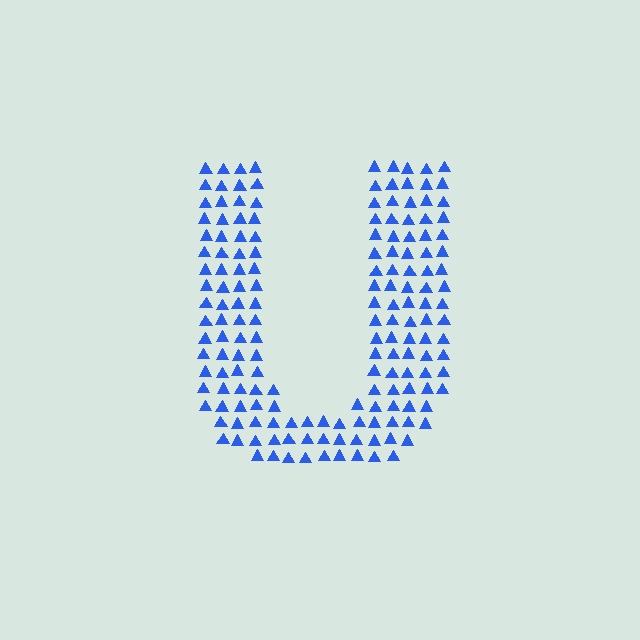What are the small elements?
The small elements are triangles.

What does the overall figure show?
The overall figure shows the letter U.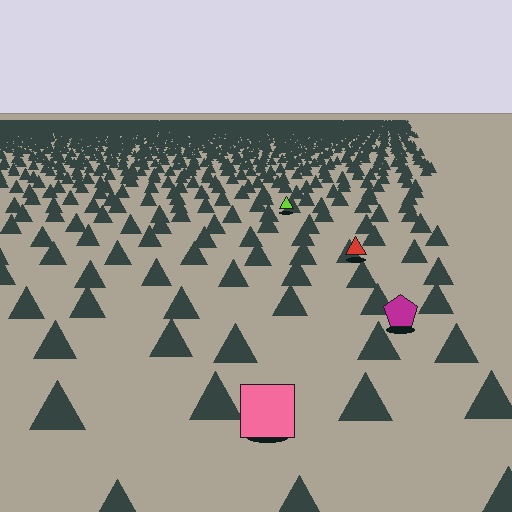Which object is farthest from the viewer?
The lime triangle is farthest from the viewer. It appears smaller and the ground texture around it is denser.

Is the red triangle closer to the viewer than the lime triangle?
Yes. The red triangle is closer — you can tell from the texture gradient: the ground texture is coarser near it.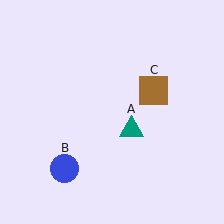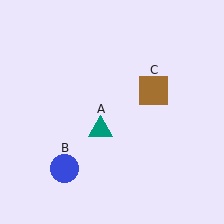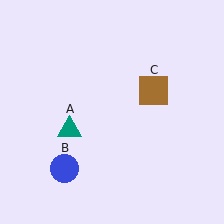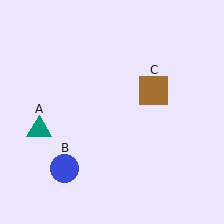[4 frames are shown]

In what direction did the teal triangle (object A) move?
The teal triangle (object A) moved left.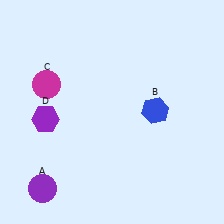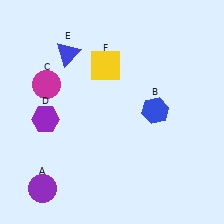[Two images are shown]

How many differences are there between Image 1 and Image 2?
There are 2 differences between the two images.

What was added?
A blue triangle (E), a yellow square (F) were added in Image 2.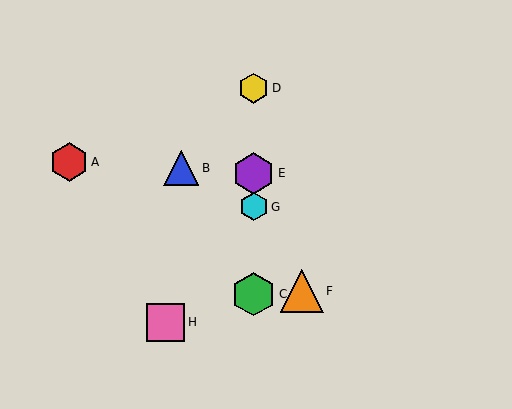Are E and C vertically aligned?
Yes, both are at x≈254.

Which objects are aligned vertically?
Objects C, D, E, G are aligned vertically.